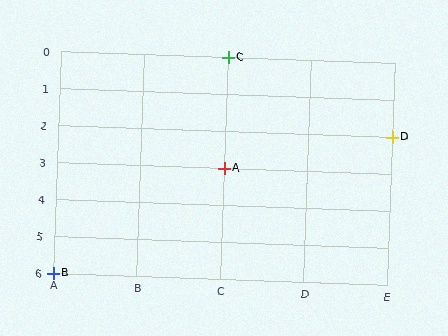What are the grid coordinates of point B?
Point B is at grid coordinates (A, 6).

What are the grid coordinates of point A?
Point A is at grid coordinates (C, 3).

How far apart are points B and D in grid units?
Points B and D are 4 columns and 4 rows apart (about 5.7 grid units diagonally).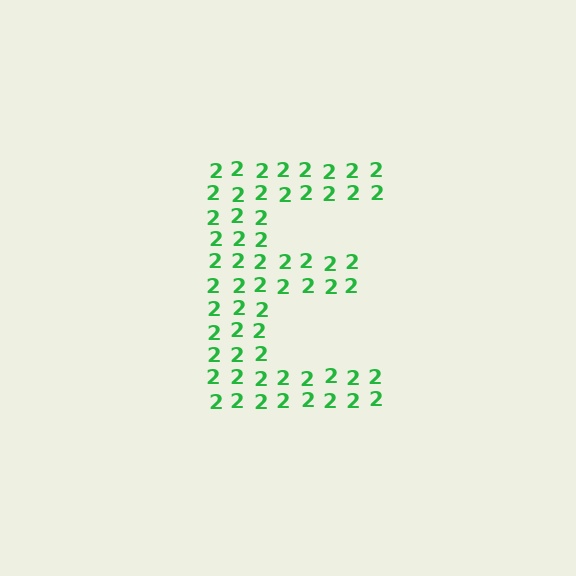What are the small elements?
The small elements are digit 2's.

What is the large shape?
The large shape is the letter E.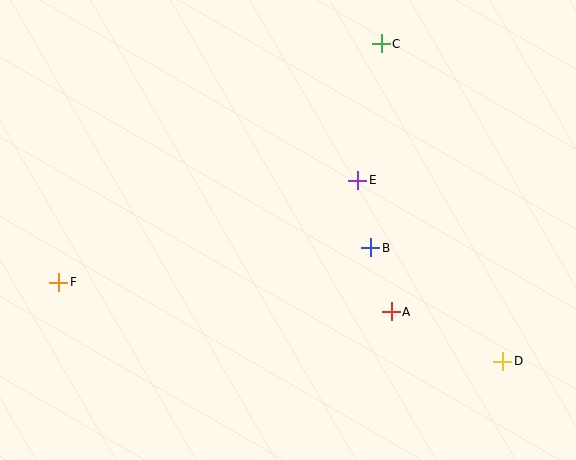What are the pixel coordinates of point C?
Point C is at (381, 44).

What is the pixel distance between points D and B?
The distance between D and B is 174 pixels.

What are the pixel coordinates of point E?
Point E is at (358, 180).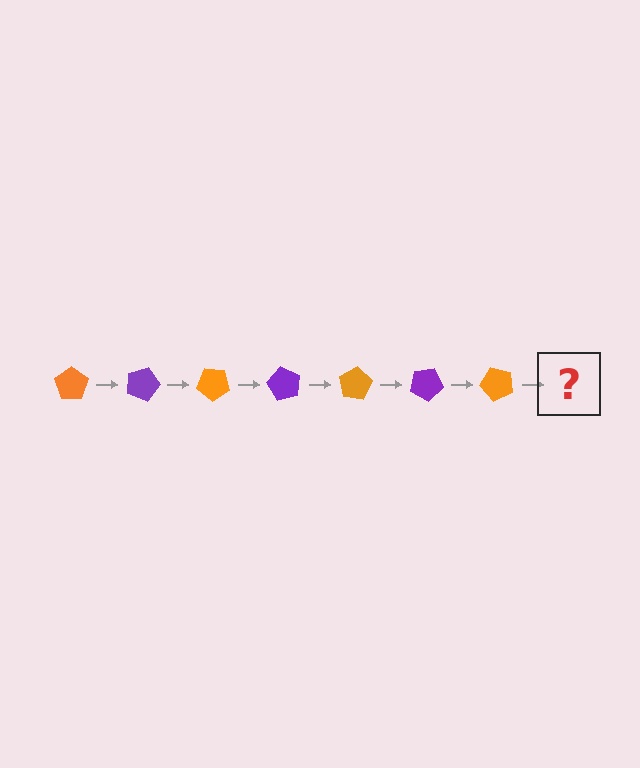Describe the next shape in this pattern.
It should be a purple pentagon, rotated 140 degrees from the start.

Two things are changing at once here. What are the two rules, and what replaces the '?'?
The two rules are that it rotates 20 degrees each step and the color cycles through orange and purple. The '?' should be a purple pentagon, rotated 140 degrees from the start.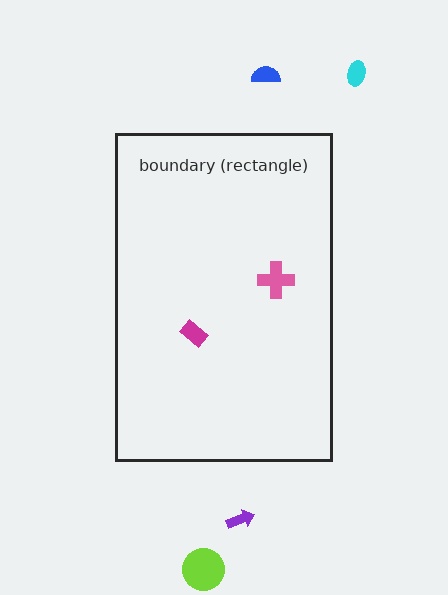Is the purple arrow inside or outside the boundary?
Outside.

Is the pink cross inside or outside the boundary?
Inside.